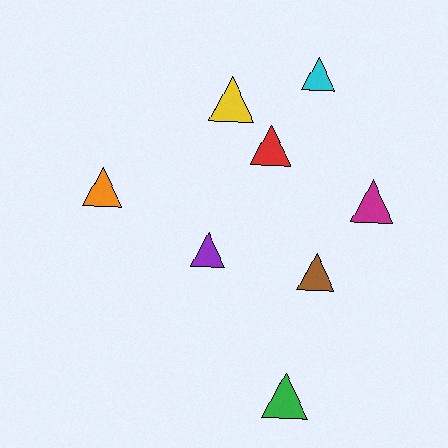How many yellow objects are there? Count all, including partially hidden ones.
There is 1 yellow object.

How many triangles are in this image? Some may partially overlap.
There are 8 triangles.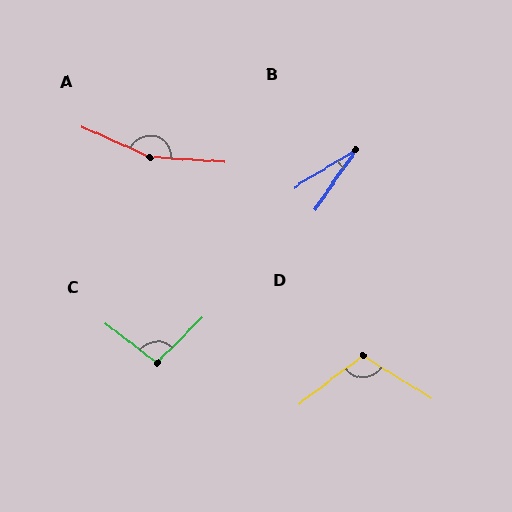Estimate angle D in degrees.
Approximately 111 degrees.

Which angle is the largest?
A, at approximately 160 degrees.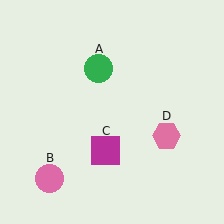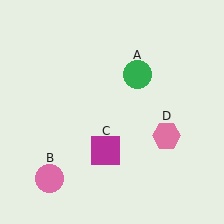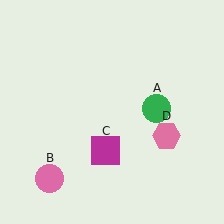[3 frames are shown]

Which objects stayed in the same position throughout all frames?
Pink circle (object B) and magenta square (object C) and pink hexagon (object D) remained stationary.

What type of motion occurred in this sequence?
The green circle (object A) rotated clockwise around the center of the scene.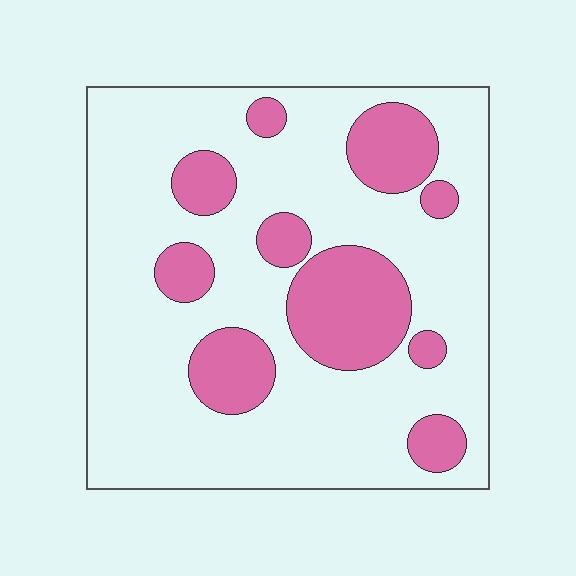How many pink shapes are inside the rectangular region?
10.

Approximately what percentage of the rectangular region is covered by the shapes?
Approximately 25%.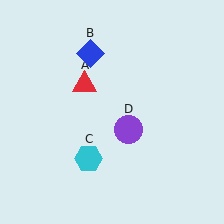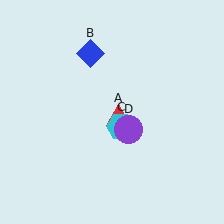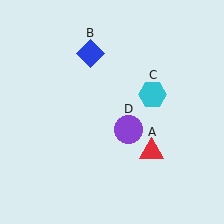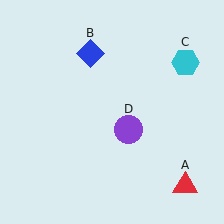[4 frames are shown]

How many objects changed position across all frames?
2 objects changed position: red triangle (object A), cyan hexagon (object C).